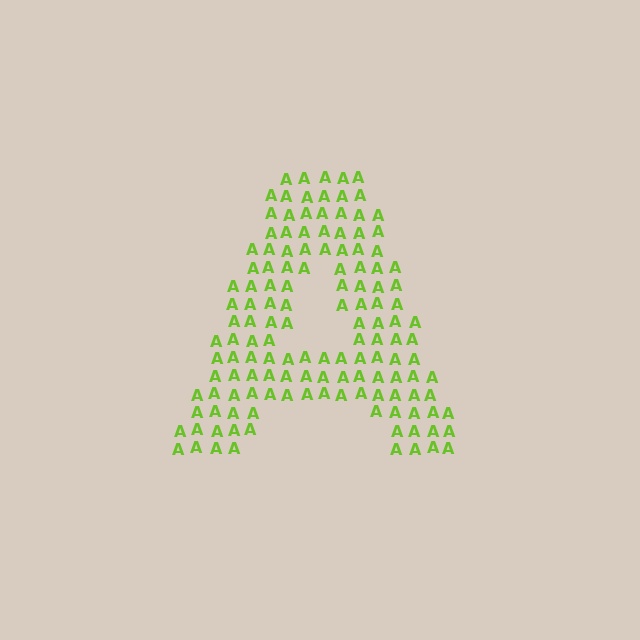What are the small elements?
The small elements are letter A's.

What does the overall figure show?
The overall figure shows the letter A.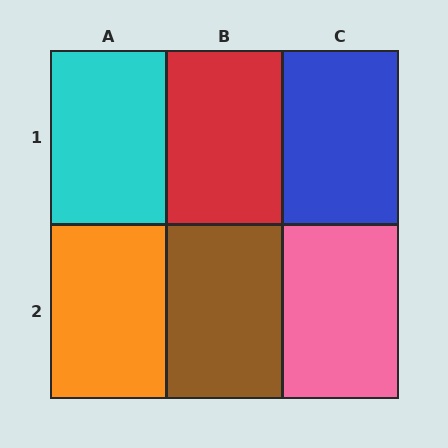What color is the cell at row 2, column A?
Orange.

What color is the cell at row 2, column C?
Pink.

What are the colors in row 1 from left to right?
Cyan, red, blue.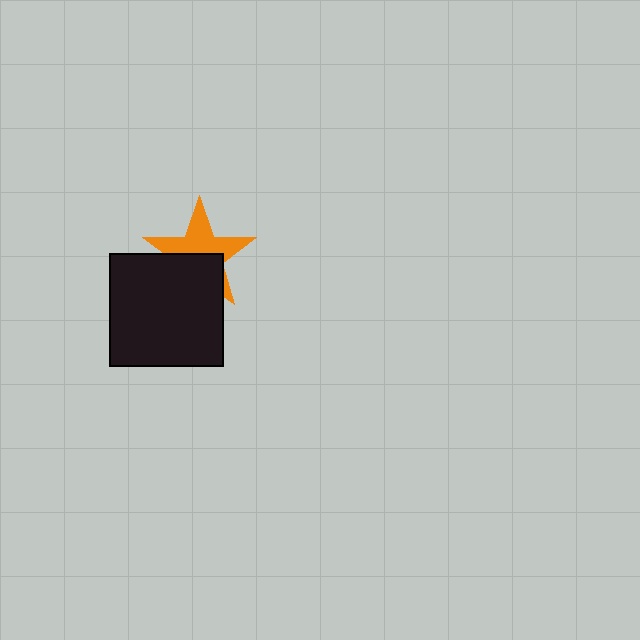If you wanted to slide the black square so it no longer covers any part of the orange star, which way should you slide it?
Slide it down — that is the most direct way to separate the two shapes.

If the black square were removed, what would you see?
You would see the complete orange star.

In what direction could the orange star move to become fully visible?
The orange star could move up. That would shift it out from behind the black square entirely.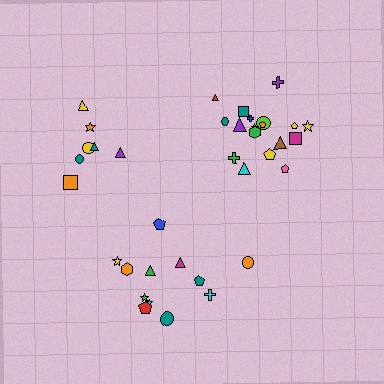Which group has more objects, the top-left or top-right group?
The top-right group.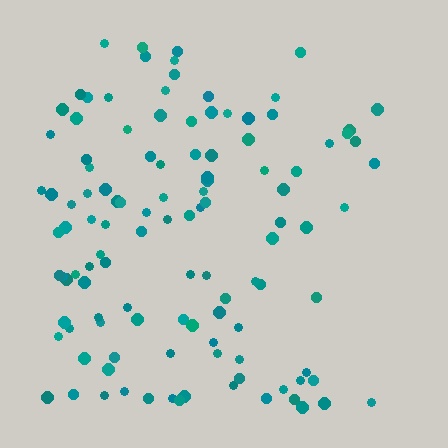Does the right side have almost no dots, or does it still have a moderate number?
Still a moderate number, just noticeably fewer than the left.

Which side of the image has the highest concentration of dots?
The left.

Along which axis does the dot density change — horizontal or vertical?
Horizontal.